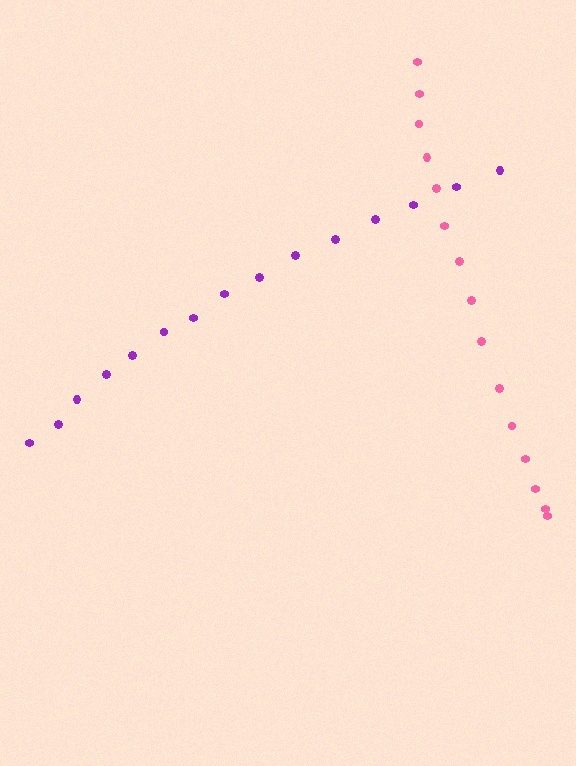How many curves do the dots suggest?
There are 2 distinct paths.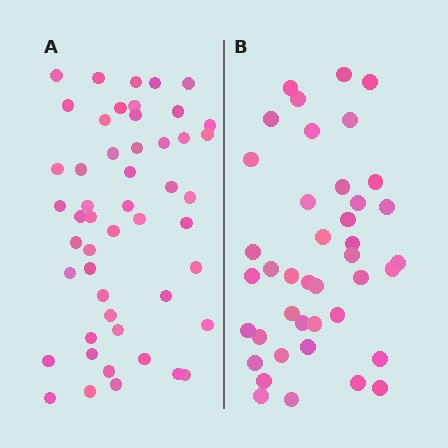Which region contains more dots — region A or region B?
Region A (the left region) has more dots.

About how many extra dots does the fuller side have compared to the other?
Region A has roughly 8 or so more dots than region B.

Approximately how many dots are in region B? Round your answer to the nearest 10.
About 40 dots. (The exact count is 41, which rounds to 40.)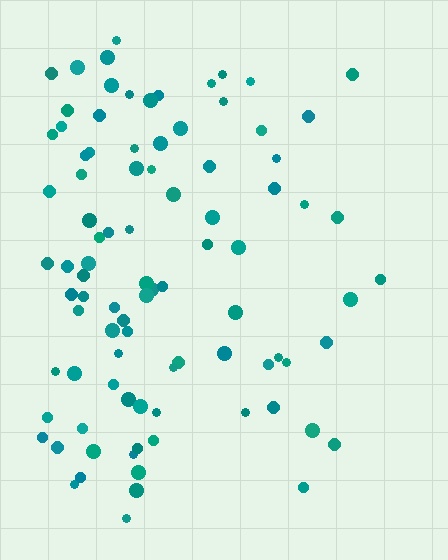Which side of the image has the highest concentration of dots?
The left.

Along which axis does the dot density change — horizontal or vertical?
Horizontal.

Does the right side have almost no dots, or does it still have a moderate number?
Still a moderate number, just noticeably fewer than the left.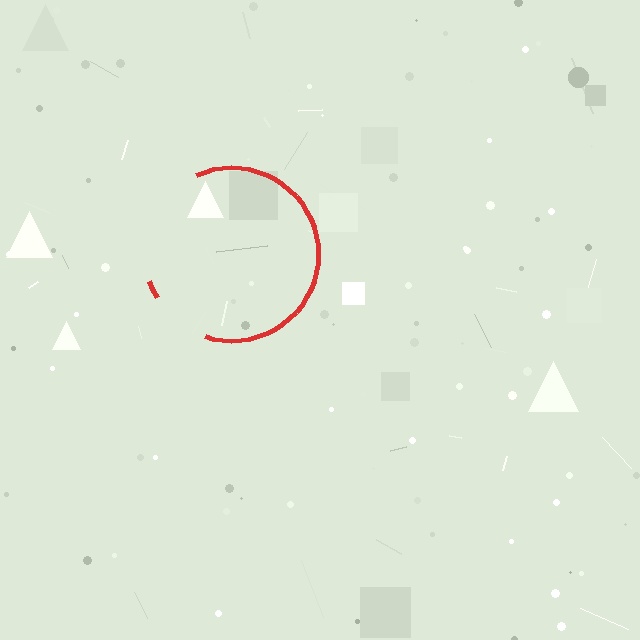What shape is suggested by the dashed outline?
The dashed outline suggests a circle.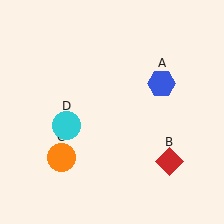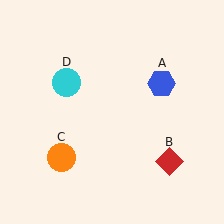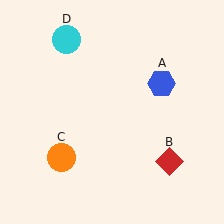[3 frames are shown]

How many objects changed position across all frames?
1 object changed position: cyan circle (object D).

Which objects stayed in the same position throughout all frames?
Blue hexagon (object A) and red diamond (object B) and orange circle (object C) remained stationary.